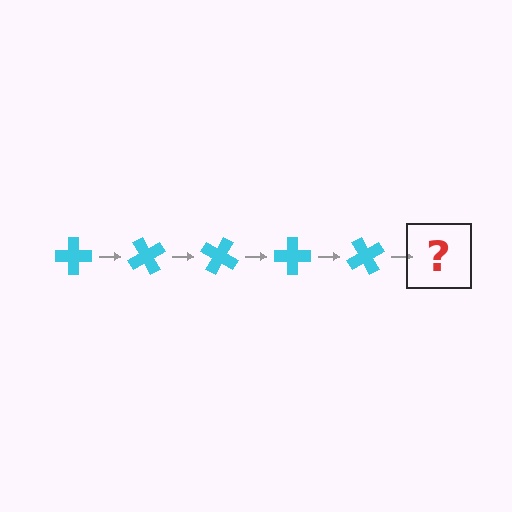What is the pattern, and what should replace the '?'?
The pattern is that the cross rotates 60 degrees each step. The '?' should be a cyan cross rotated 300 degrees.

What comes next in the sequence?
The next element should be a cyan cross rotated 300 degrees.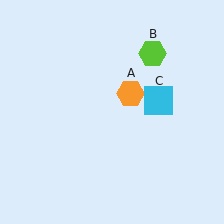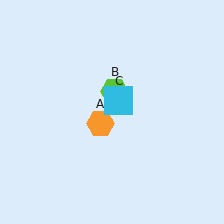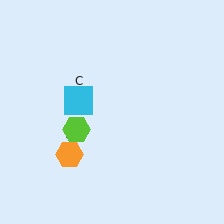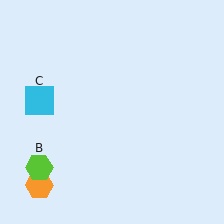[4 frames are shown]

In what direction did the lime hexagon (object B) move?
The lime hexagon (object B) moved down and to the left.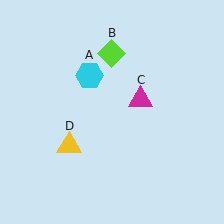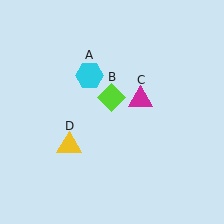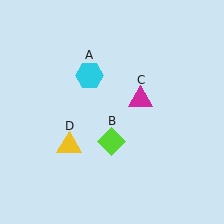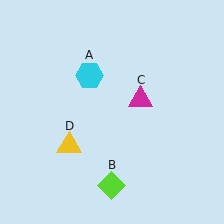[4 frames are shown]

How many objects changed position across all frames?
1 object changed position: lime diamond (object B).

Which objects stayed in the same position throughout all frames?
Cyan hexagon (object A) and magenta triangle (object C) and yellow triangle (object D) remained stationary.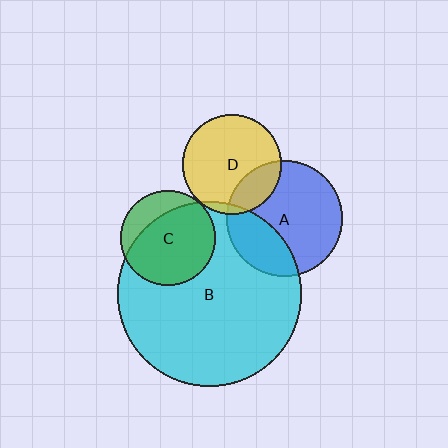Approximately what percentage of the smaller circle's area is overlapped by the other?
Approximately 75%.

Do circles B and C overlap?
Yes.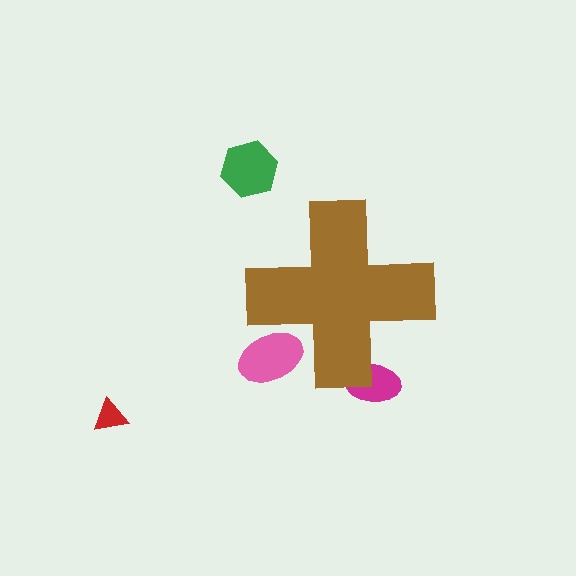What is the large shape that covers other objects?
A brown cross.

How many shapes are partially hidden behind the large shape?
2 shapes are partially hidden.